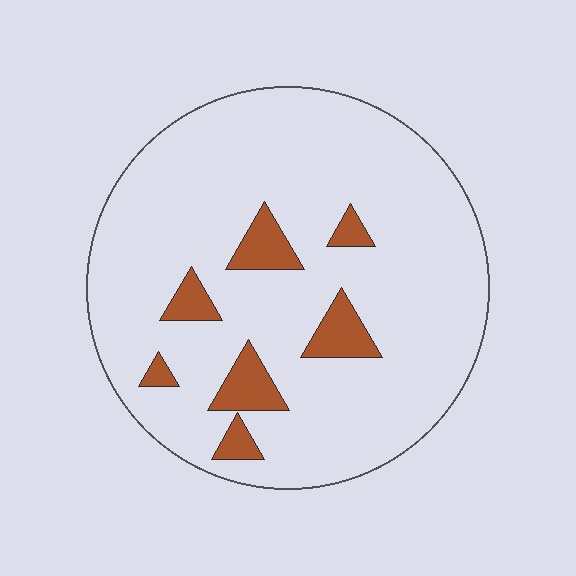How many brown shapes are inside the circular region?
7.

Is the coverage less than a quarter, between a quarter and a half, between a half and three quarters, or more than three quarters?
Less than a quarter.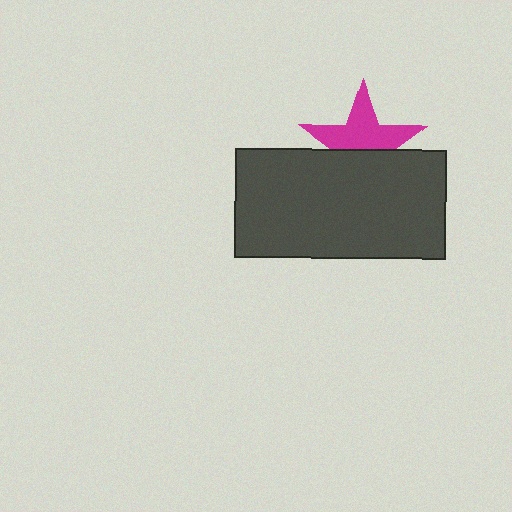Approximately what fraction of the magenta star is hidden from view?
Roughly 43% of the magenta star is hidden behind the dark gray rectangle.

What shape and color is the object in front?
The object in front is a dark gray rectangle.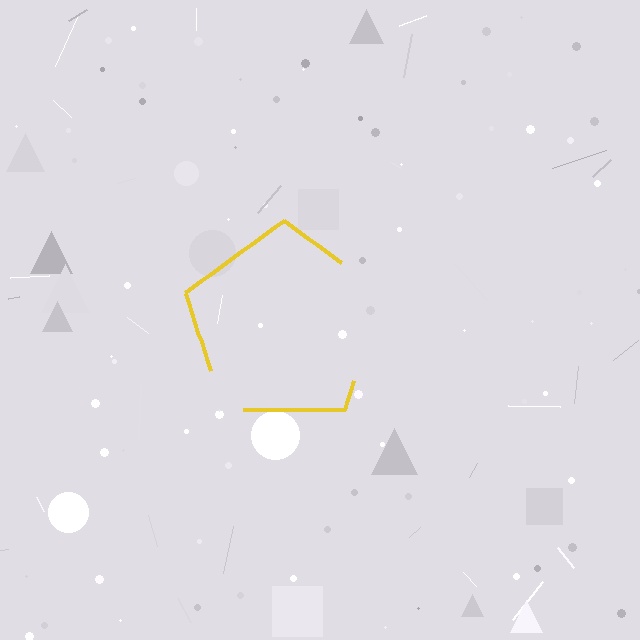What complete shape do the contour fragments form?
The contour fragments form a pentagon.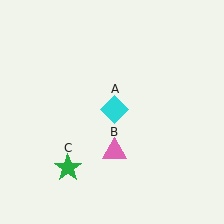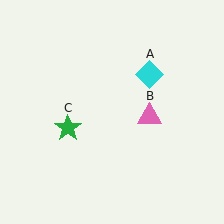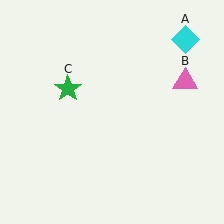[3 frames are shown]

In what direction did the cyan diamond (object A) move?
The cyan diamond (object A) moved up and to the right.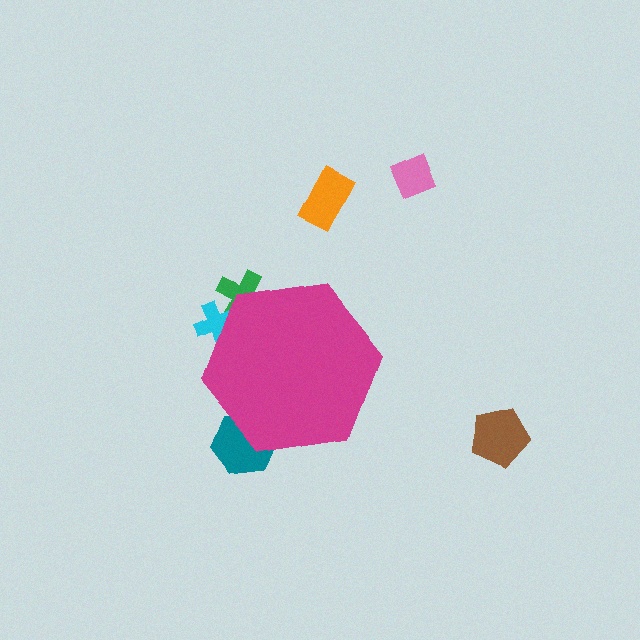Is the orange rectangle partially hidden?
No, the orange rectangle is fully visible.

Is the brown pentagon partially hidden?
No, the brown pentagon is fully visible.